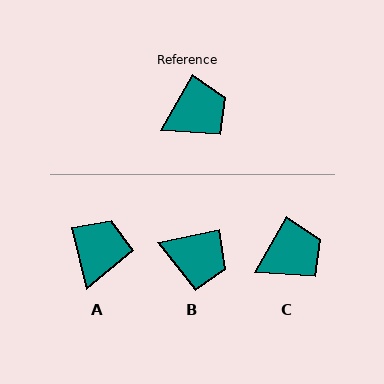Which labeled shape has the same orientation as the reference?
C.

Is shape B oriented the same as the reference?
No, it is off by about 48 degrees.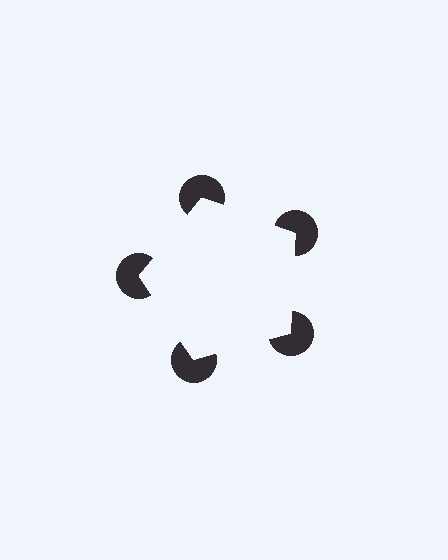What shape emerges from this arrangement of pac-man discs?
An illusory pentagon — its edges are inferred from the aligned wedge cuts in the pac-man discs, not physically drawn.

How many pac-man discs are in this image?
There are 5 — one at each vertex of the illusory pentagon.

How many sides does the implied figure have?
5 sides.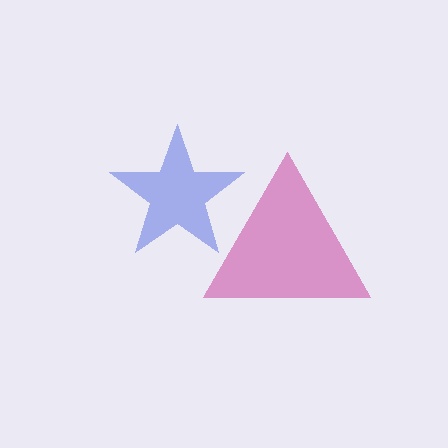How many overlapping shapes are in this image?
There are 2 overlapping shapes in the image.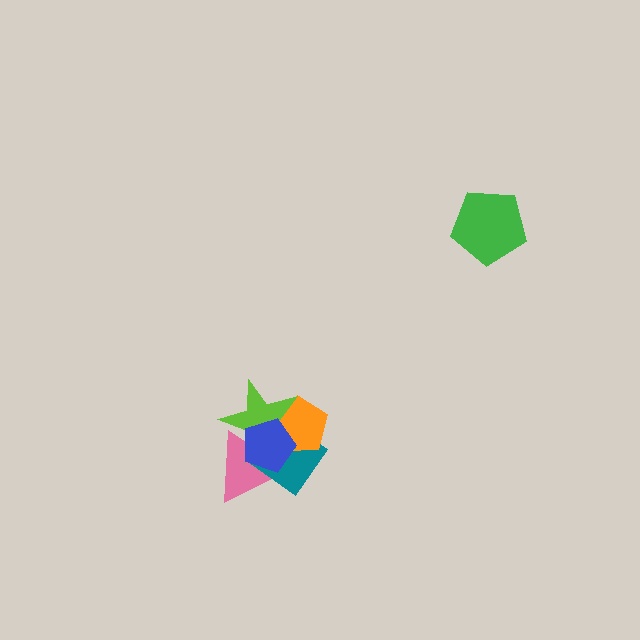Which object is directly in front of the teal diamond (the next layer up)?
The orange pentagon is directly in front of the teal diamond.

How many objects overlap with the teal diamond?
4 objects overlap with the teal diamond.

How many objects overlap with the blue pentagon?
4 objects overlap with the blue pentagon.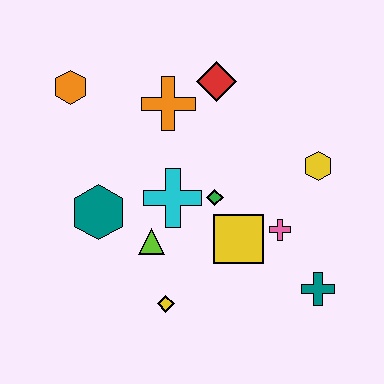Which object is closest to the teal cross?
The pink cross is closest to the teal cross.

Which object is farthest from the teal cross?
The orange hexagon is farthest from the teal cross.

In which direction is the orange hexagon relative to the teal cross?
The orange hexagon is to the left of the teal cross.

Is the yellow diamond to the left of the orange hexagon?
No